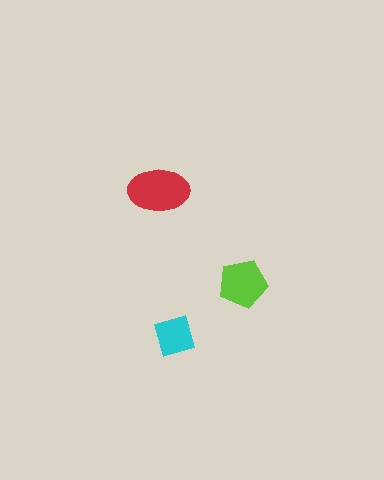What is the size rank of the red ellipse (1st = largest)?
1st.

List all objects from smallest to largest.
The cyan diamond, the lime pentagon, the red ellipse.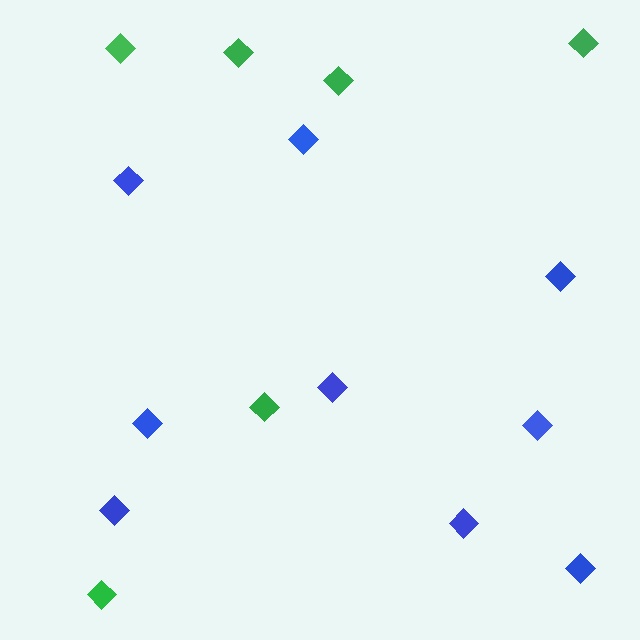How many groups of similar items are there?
There are 2 groups: one group of blue diamonds (9) and one group of green diamonds (6).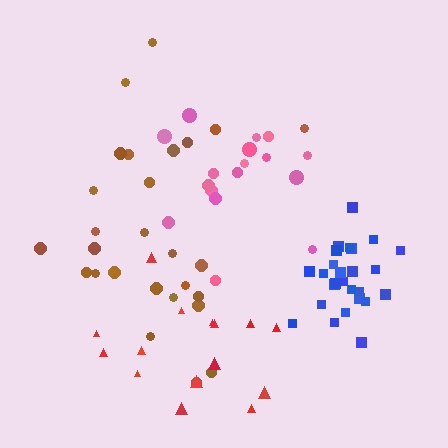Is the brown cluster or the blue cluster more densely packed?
Blue.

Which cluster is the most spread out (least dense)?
Red.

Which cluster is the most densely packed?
Blue.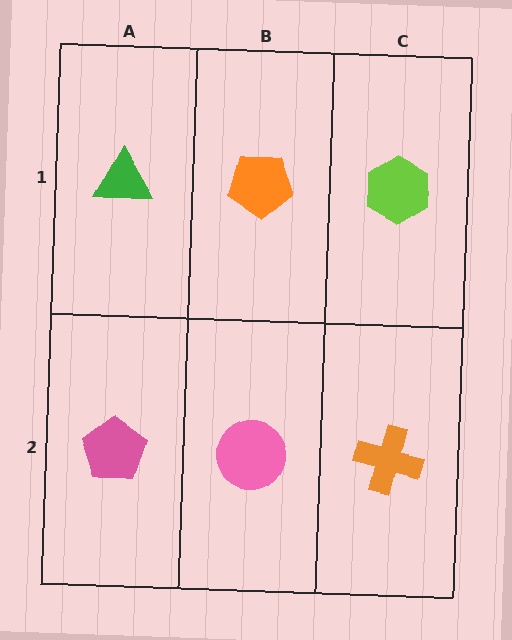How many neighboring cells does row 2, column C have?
2.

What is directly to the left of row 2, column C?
A pink circle.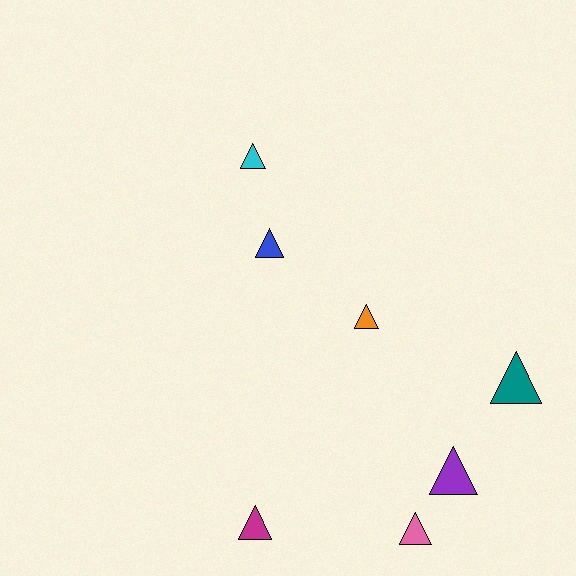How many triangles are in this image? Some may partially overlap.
There are 7 triangles.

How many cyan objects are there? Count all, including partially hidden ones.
There is 1 cyan object.